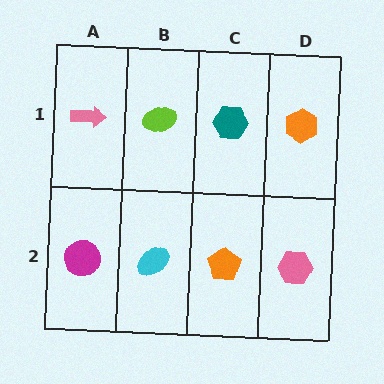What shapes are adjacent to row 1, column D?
A pink hexagon (row 2, column D), a teal hexagon (row 1, column C).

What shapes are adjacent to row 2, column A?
A pink arrow (row 1, column A), a cyan ellipse (row 2, column B).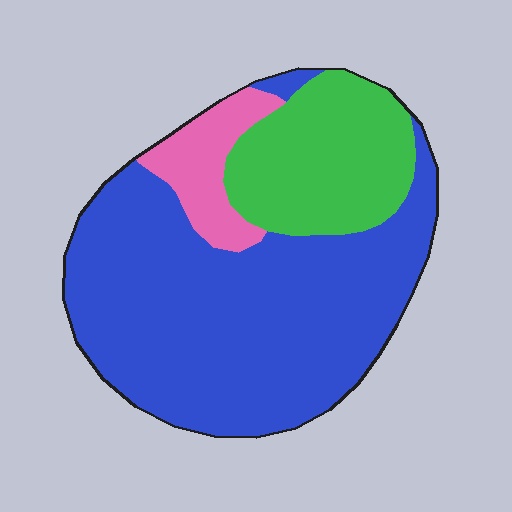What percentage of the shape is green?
Green covers about 25% of the shape.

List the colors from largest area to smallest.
From largest to smallest: blue, green, pink.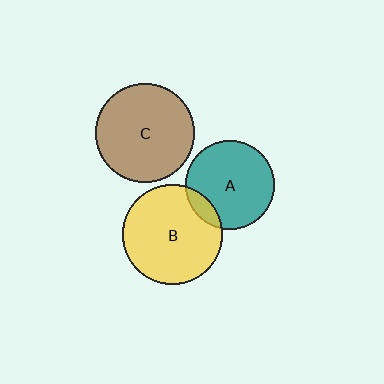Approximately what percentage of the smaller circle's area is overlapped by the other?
Approximately 10%.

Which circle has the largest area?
Circle B (yellow).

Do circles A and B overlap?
Yes.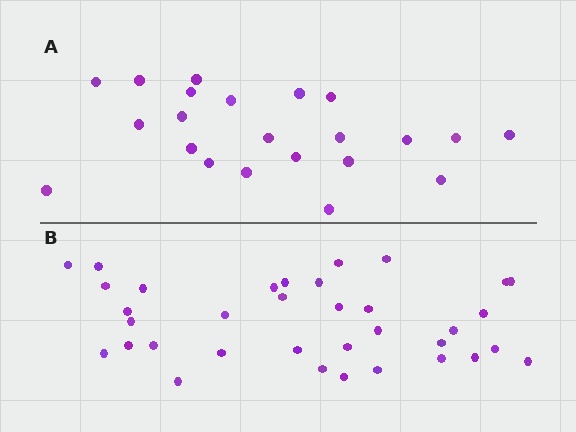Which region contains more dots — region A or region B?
Region B (the bottom region) has more dots.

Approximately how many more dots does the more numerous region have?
Region B has approximately 15 more dots than region A.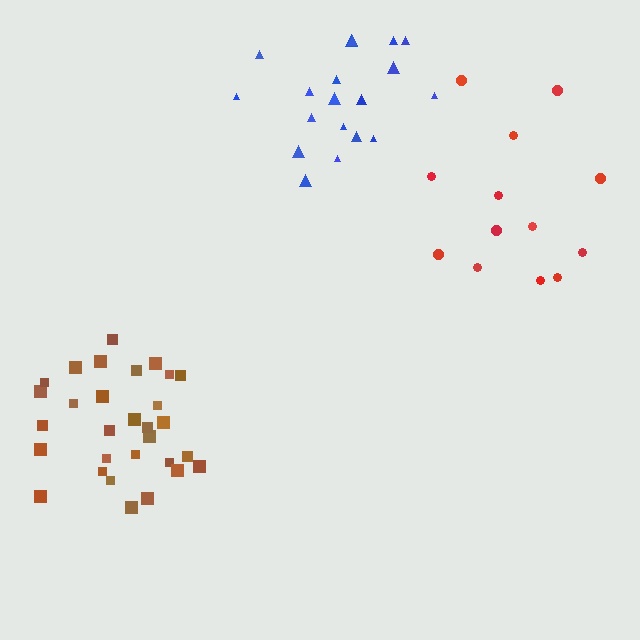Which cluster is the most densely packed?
Brown.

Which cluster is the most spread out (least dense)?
Red.